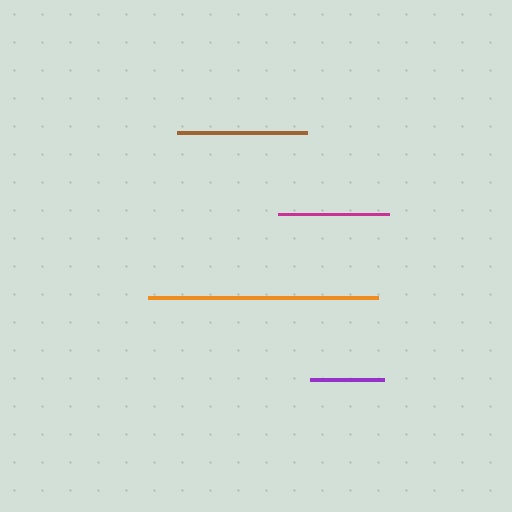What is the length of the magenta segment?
The magenta segment is approximately 111 pixels long.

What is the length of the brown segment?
The brown segment is approximately 130 pixels long.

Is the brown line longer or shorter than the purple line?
The brown line is longer than the purple line.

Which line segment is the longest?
The orange line is the longest at approximately 230 pixels.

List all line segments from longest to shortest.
From longest to shortest: orange, brown, magenta, purple.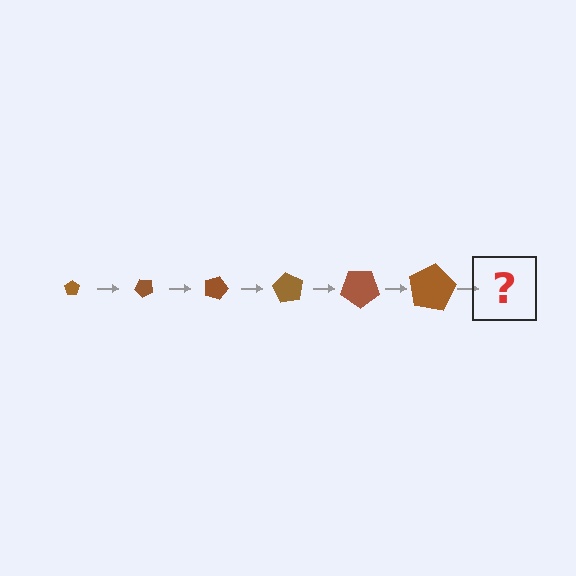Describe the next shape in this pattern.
It should be a pentagon, larger than the previous one and rotated 270 degrees from the start.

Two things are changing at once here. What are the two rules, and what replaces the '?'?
The two rules are that the pentagon grows larger each step and it rotates 45 degrees each step. The '?' should be a pentagon, larger than the previous one and rotated 270 degrees from the start.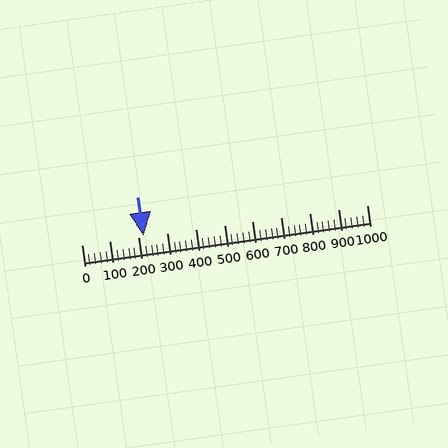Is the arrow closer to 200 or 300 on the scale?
The arrow is closer to 200.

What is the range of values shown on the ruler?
The ruler shows values from 0 to 1000.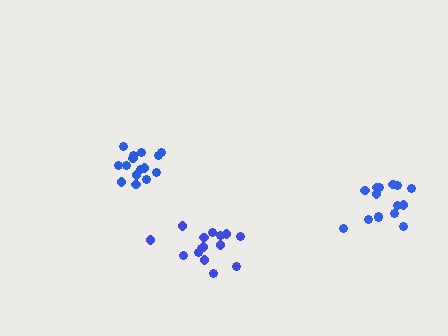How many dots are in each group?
Group 1: 15 dots, Group 2: 15 dots, Group 3: 15 dots (45 total).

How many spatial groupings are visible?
There are 3 spatial groupings.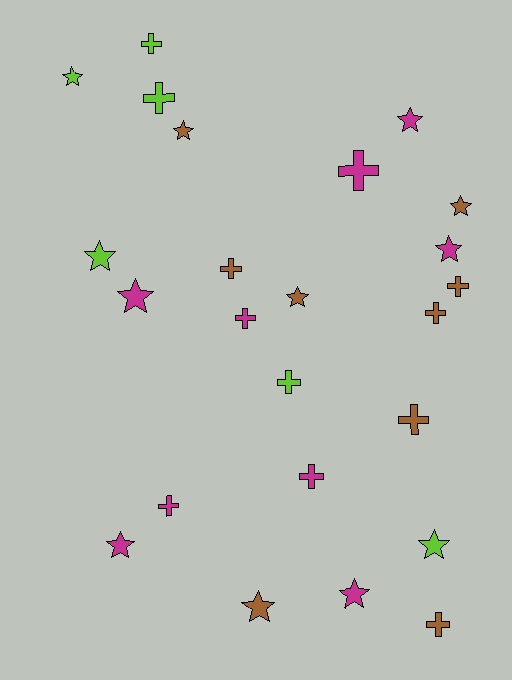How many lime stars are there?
There are 3 lime stars.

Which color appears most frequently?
Brown, with 9 objects.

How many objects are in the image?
There are 24 objects.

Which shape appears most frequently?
Star, with 12 objects.